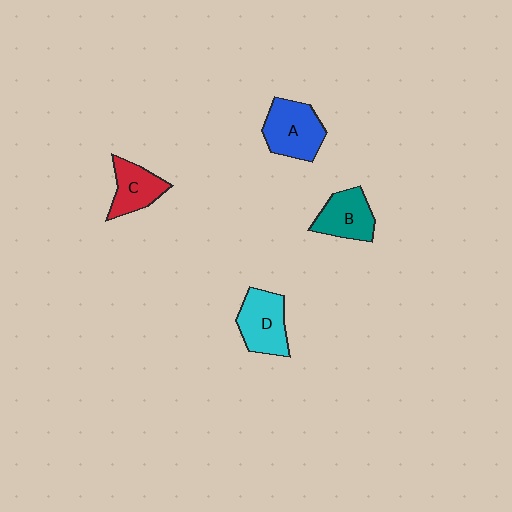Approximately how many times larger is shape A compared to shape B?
Approximately 1.2 times.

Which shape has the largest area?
Shape A (blue).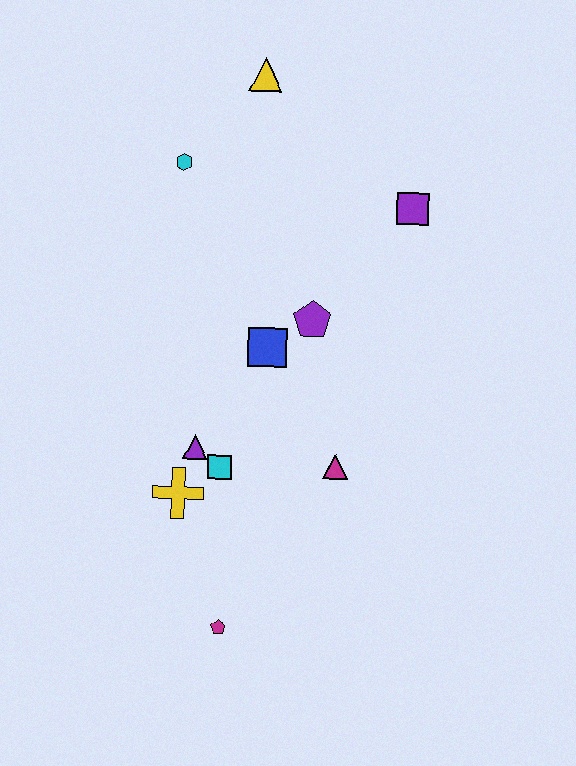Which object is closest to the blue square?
The purple pentagon is closest to the blue square.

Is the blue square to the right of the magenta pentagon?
Yes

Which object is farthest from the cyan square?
The yellow triangle is farthest from the cyan square.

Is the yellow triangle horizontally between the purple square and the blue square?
No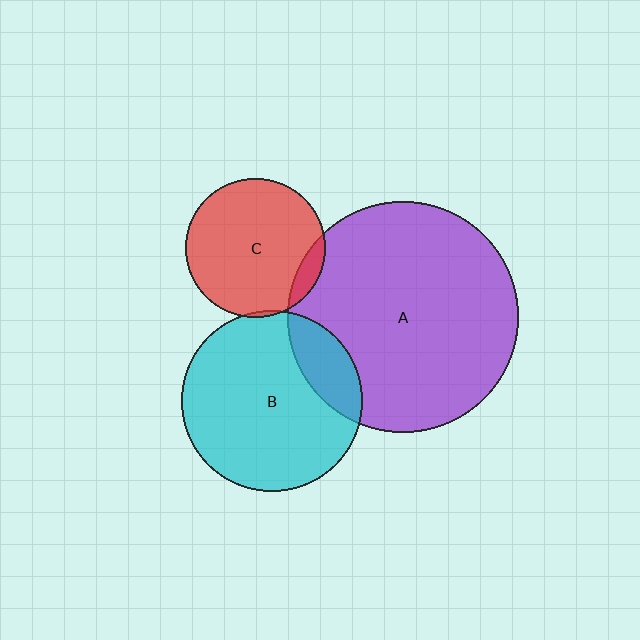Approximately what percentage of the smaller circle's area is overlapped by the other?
Approximately 5%.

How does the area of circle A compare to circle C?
Approximately 2.7 times.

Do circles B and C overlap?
Yes.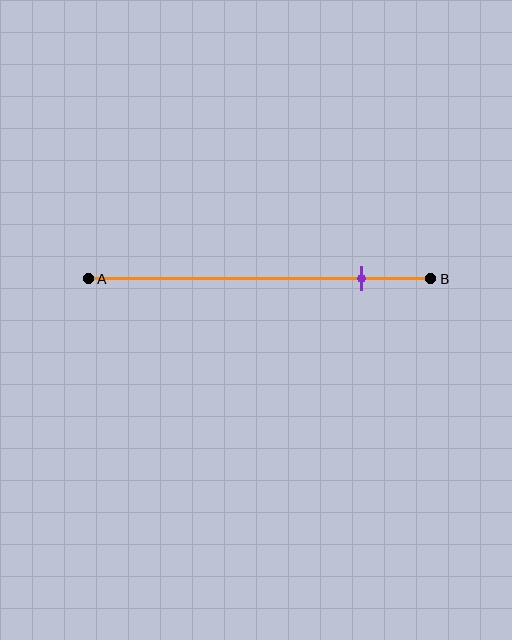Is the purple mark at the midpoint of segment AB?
No, the mark is at about 80% from A, not at the 50% midpoint.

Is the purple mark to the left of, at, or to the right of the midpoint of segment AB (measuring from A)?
The purple mark is to the right of the midpoint of segment AB.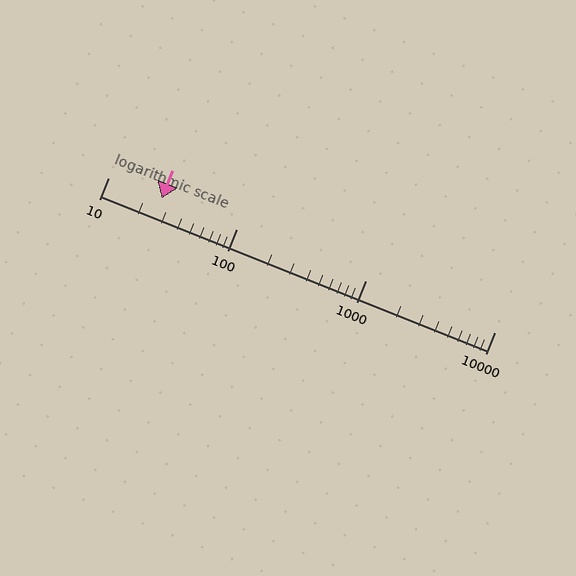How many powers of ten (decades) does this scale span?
The scale spans 3 decades, from 10 to 10000.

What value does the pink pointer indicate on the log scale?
The pointer indicates approximately 26.